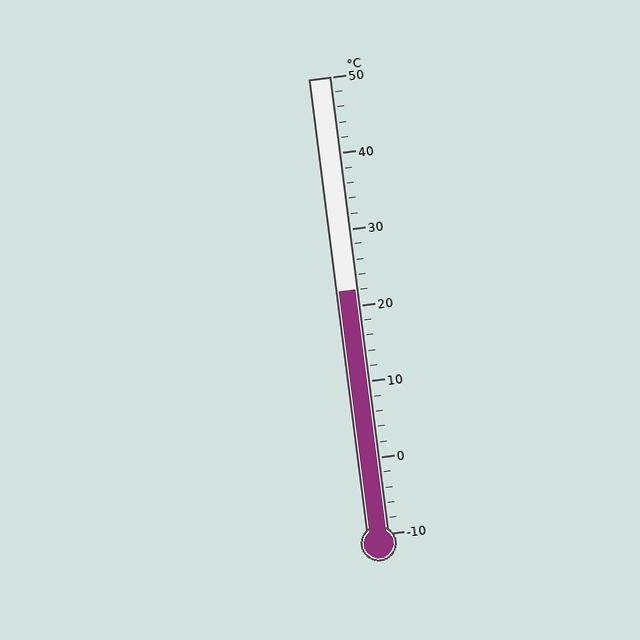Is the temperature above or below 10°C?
The temperature is above 10°C.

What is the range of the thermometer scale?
The thermometer scale ranges from -10°C to 50°C.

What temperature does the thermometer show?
The thermometer shows approximately 22°C.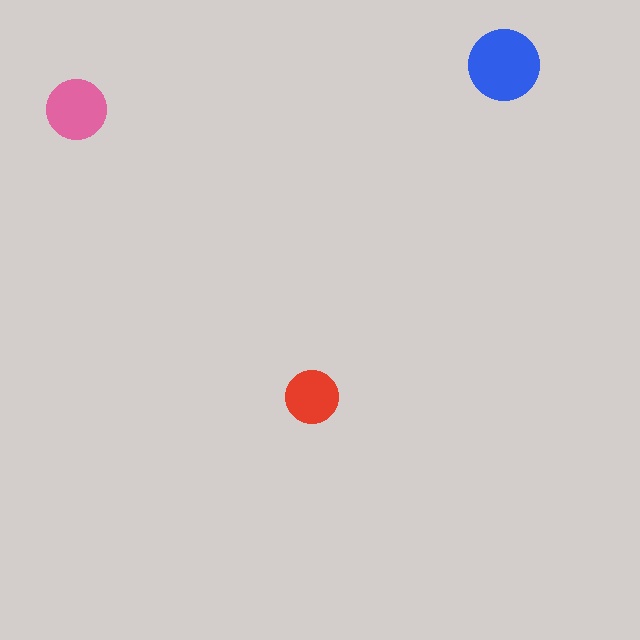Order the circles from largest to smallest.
the blue one, the pink one, the red one.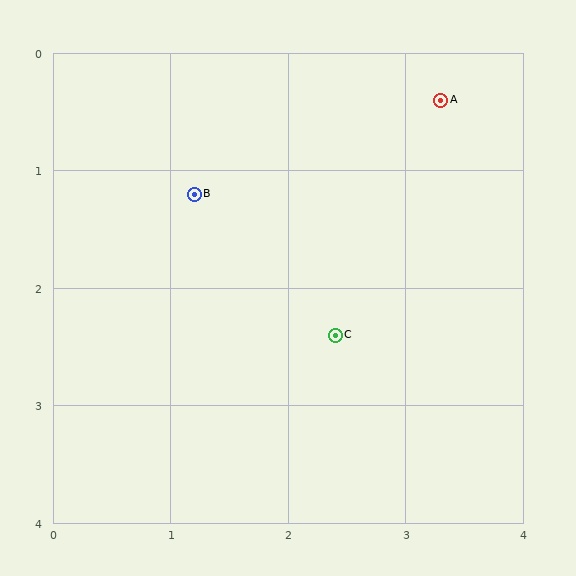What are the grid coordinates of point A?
Point A is at approximately (3.3, 0.4).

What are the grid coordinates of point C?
Point C is at approximately (2.4, 2.4).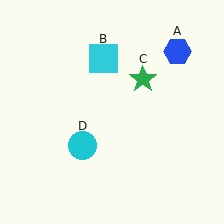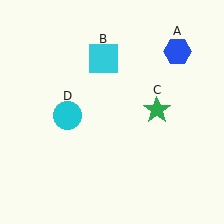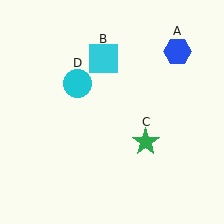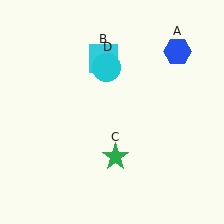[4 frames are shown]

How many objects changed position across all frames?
2 objects changed position: green star (object C), cyan circle (object D).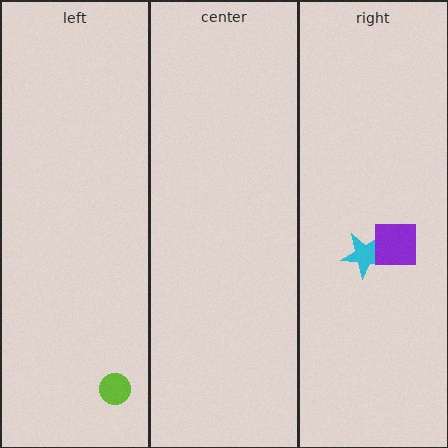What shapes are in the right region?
The cyan star, the purple square.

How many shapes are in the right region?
2.